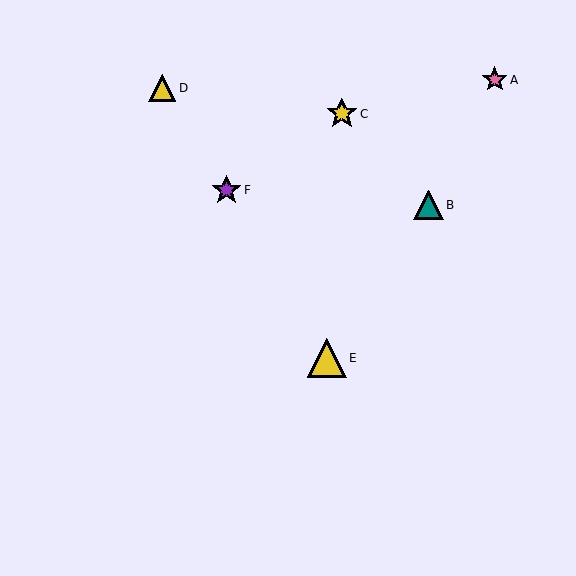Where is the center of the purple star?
The center of the purple star is at (226, 190).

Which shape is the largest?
The yellow triangle (labeled E) is the largest.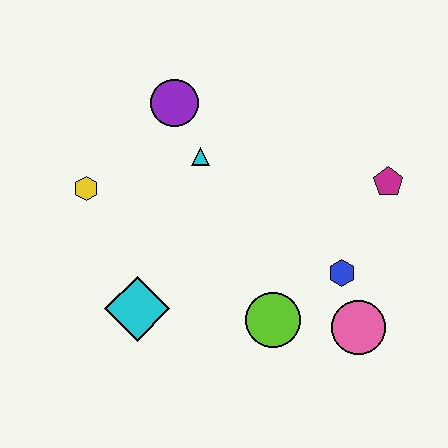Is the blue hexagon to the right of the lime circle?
Yes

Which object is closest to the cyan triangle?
The purple circle is closest to the cyan triangle.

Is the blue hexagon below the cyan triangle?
Yes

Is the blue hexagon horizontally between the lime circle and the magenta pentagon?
Yes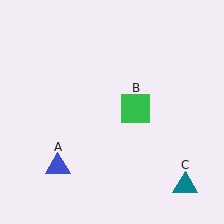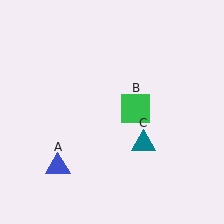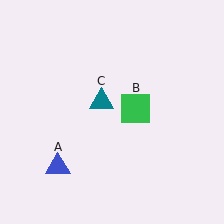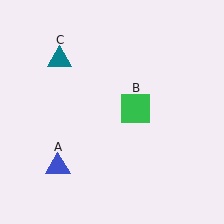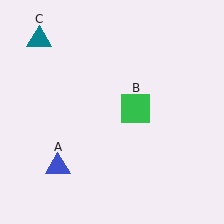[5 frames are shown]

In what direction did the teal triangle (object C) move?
The teal triangle (object C) moved up and to the left.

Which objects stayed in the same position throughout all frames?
Blue triangle (object A) and green square (object B) remained stationary.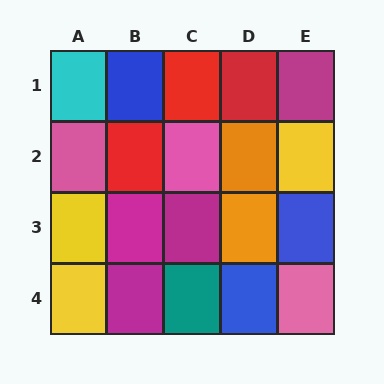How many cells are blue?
3 cells are blue.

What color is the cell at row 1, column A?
Cyan.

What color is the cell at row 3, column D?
Orange.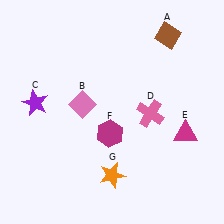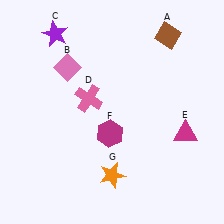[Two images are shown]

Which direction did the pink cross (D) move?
The pink cross (D) moved left.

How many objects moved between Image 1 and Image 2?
3 objects moved between the two images.